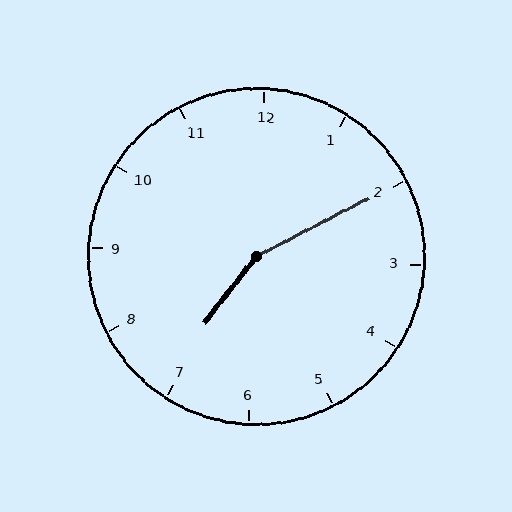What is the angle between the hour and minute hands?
Approximately 155 degrees.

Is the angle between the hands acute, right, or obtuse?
It is obtuse.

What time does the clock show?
7:10.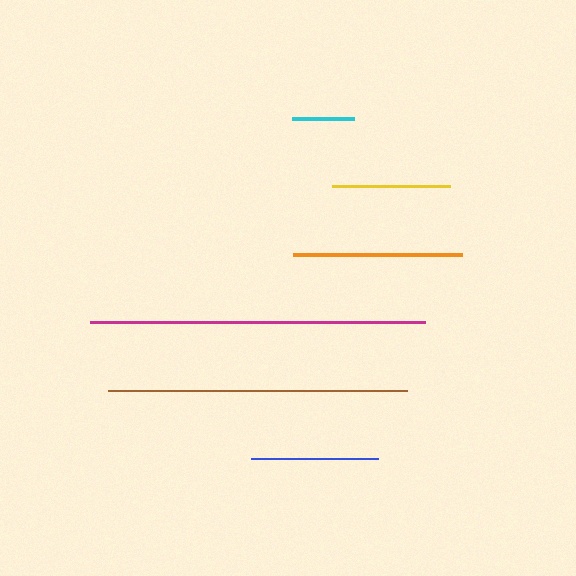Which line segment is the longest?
The magenta line is the longest at approximately 335 pixels.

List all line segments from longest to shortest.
From longest to shortest: magenta, brown, orange, blue, yellow, cyan.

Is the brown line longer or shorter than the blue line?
The brown line is longer than the blue line.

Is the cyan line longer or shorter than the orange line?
The orange line is longer than the cyan line.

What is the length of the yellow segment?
The yellow segment is approximately 117 pixels long.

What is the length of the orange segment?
The orange segment is approximately 169 pixels long.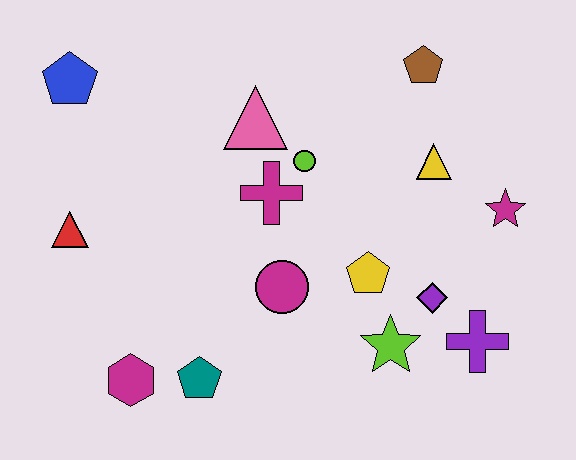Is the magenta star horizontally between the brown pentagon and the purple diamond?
No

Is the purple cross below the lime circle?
Yes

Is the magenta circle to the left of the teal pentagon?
No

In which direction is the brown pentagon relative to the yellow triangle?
The brown pentagon is above the yellow triangle.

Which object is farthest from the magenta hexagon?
The brown pentagon is farthest from the magenta hexagon.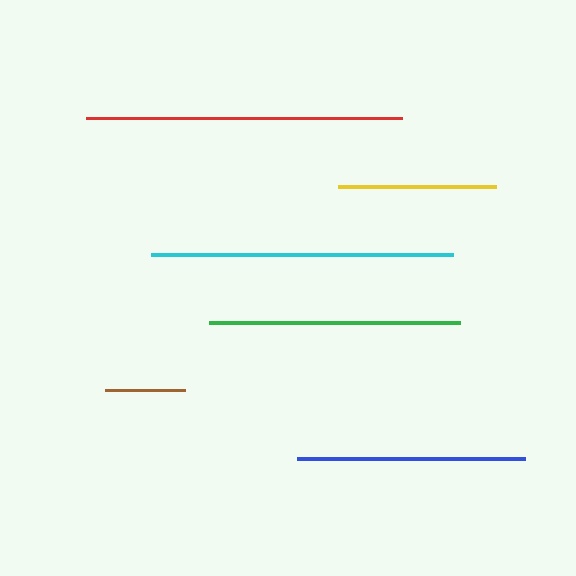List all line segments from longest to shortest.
From longest to shortest: red, cyan, green, blue, yellow, brown.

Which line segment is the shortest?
The brown line is the shortest at approximately 79 pixels.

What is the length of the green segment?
The green segment is approximately 251 pixels long.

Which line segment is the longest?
The red line is the longest at approximately 316 pixels.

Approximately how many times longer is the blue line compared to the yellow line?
The blue line is approximately 1.4 times the length of the yellow line.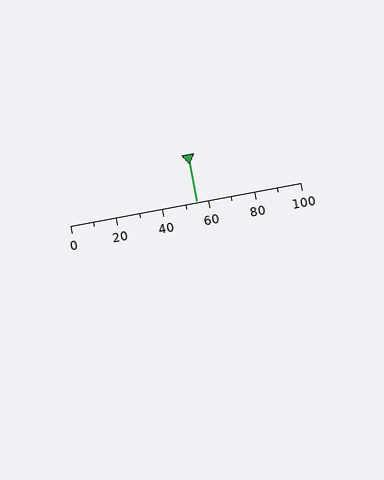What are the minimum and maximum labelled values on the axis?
The axis runs from 0 to 100.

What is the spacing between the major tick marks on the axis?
The major ticks are spaced 20 apart.